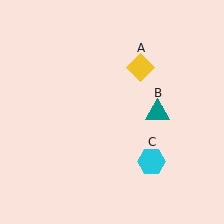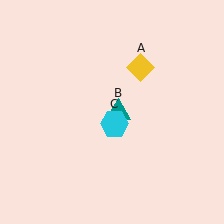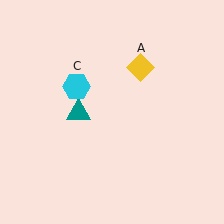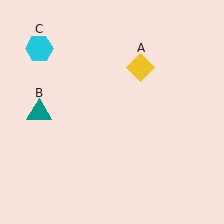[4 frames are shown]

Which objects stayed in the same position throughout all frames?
Yellow diamond (object A) remained stationary.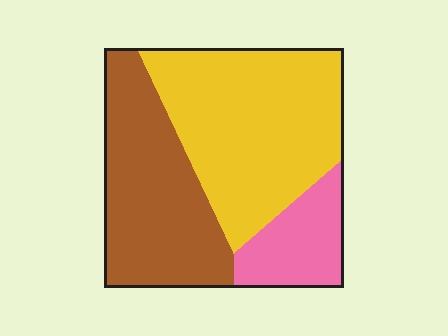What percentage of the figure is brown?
Brown covers around 35% of the figure.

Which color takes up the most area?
Yellow, at roughly 50%.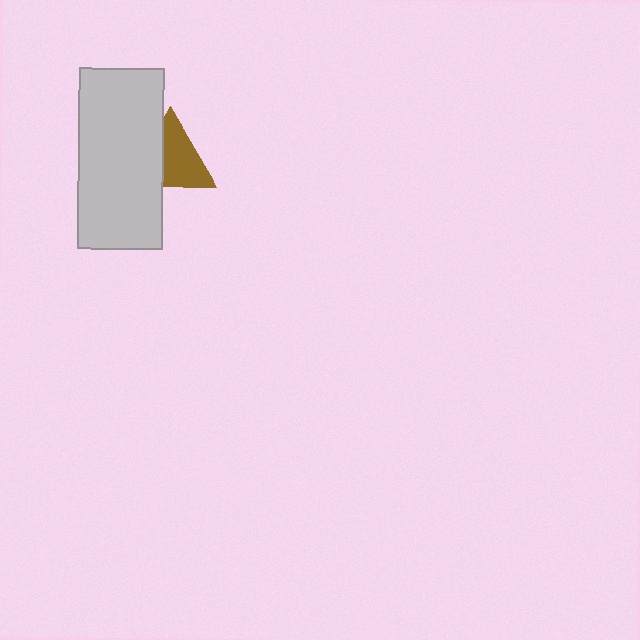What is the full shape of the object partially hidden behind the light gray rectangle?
The partially hidden object is a brown triangle.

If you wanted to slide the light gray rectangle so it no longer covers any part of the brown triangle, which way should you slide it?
Slide it left — that is the most direct way to separate the two shapes.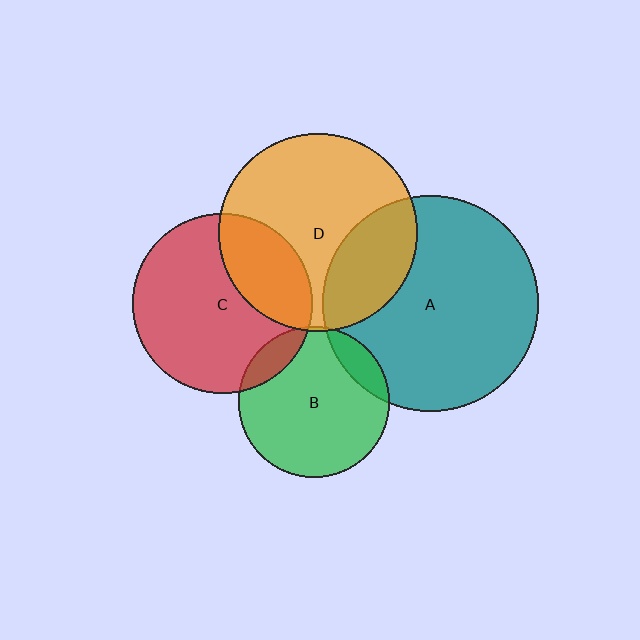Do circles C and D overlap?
Yes.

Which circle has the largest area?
Circle A (teal).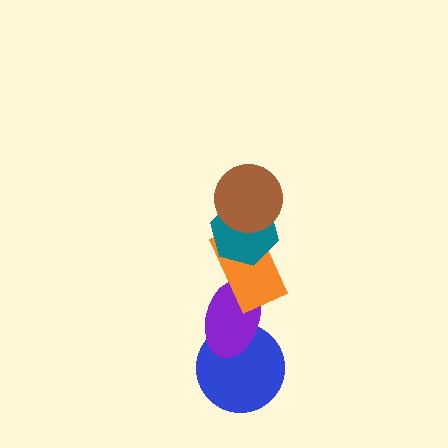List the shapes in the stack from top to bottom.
From top to bottom: the brown circle, the teal hexagon, the orange rectangle, the purple ellipse, the blue circle.